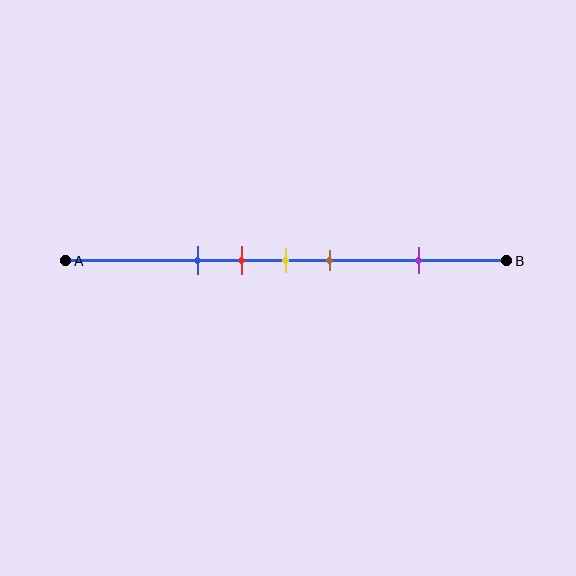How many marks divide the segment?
There are 5 marks dividing the segment.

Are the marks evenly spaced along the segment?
No, the marks are not evenly spaced.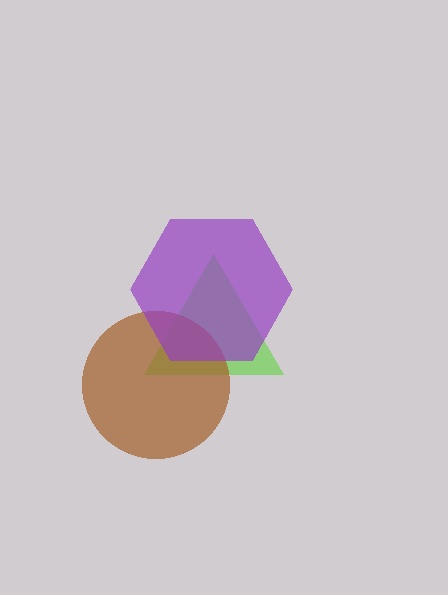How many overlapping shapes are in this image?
There are 3 overlapping shapes in the image.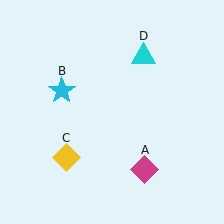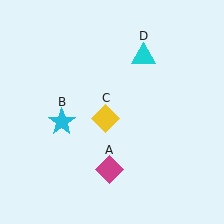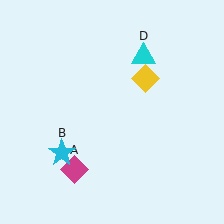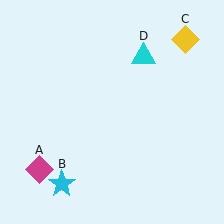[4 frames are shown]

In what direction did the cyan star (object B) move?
The cyan star (object B) moved down.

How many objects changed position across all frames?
3 objects changed position: magenta diamond (object A), cyan star (object B), yellow diamond (object C).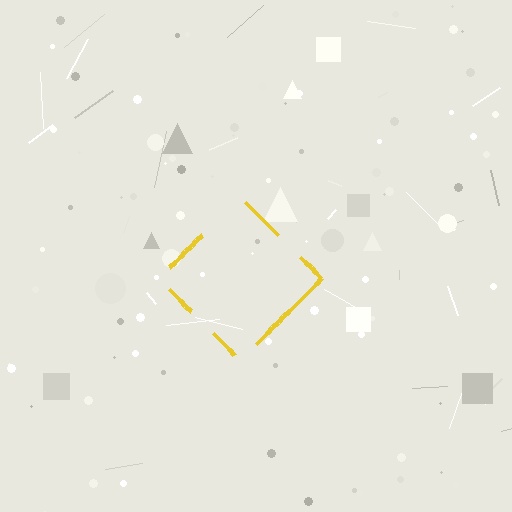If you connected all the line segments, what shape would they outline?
They would outline a diamond.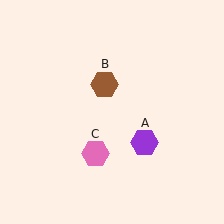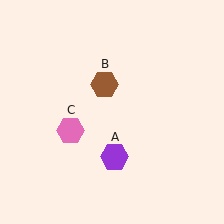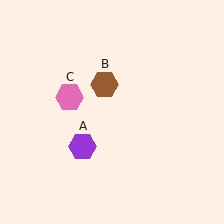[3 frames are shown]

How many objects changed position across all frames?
2 objects changed position: purple hexagon (object A), pink hexagon (object C).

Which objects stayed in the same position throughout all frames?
Brown hexagon (object B) remained stationary.